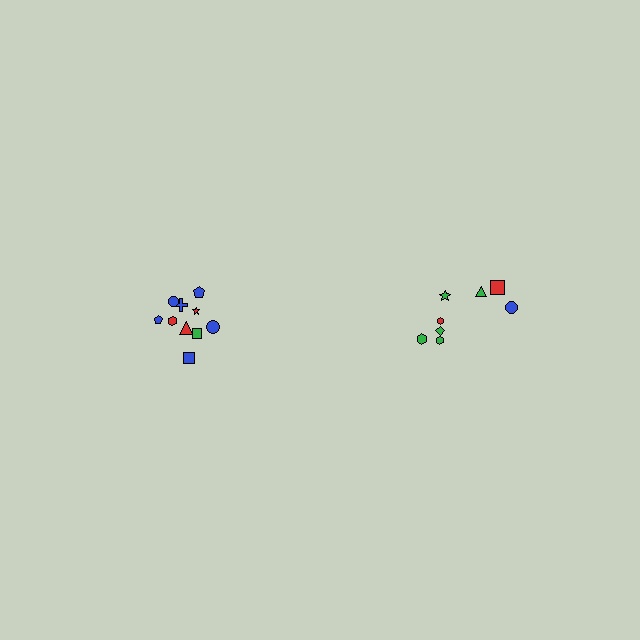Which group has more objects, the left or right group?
The left group.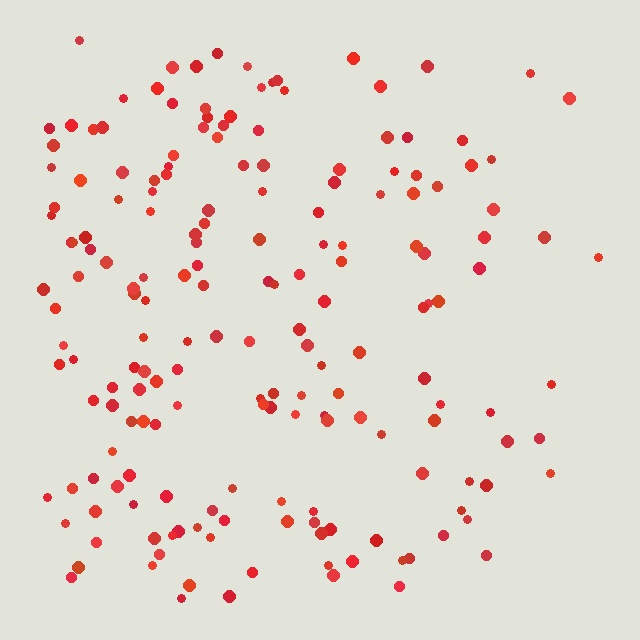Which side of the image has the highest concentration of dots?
The left.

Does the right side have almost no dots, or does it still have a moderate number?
Still a moderate number, just noticeably fewer than the left.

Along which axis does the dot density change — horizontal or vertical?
Horizontal.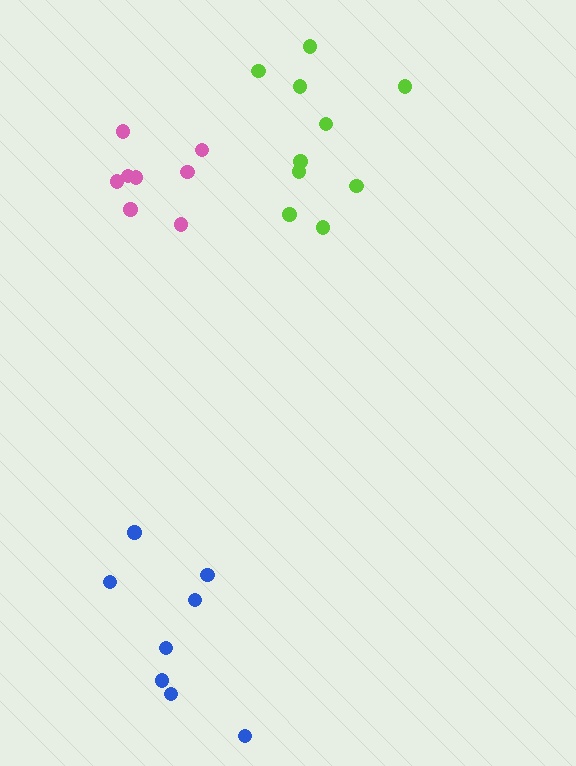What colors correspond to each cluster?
The clusters are colored: blue, lime, pink.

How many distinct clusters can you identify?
There are 3 distinct clusters.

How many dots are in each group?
Group 1: 8 dots, Group 2: 10 dots, Group 3: 8 dots (26 total).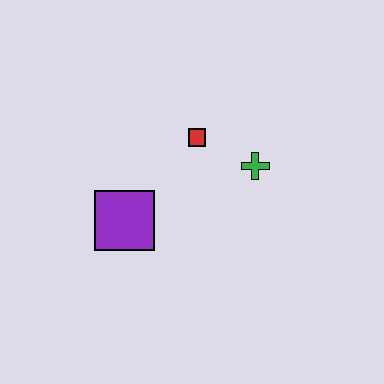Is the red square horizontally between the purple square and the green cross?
Yes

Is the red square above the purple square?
Yes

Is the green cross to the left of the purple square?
No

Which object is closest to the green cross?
The red square is closest to the green cross.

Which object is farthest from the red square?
The purple square is farthest from the red square.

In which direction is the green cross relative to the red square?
The green cross is to the right of the red square.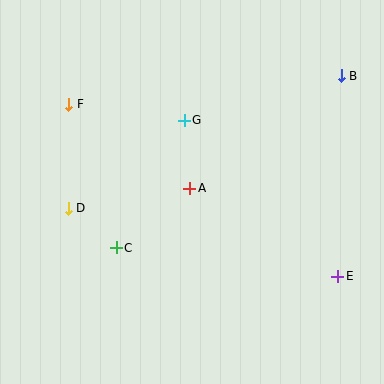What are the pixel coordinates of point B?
Point B is at (341, 76).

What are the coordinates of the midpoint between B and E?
The midpoint between B and E is at (340, 176).